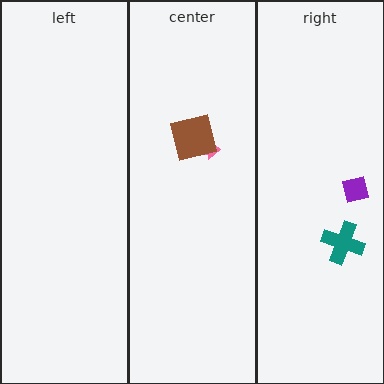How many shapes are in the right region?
2.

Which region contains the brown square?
The center region.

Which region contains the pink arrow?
The center region.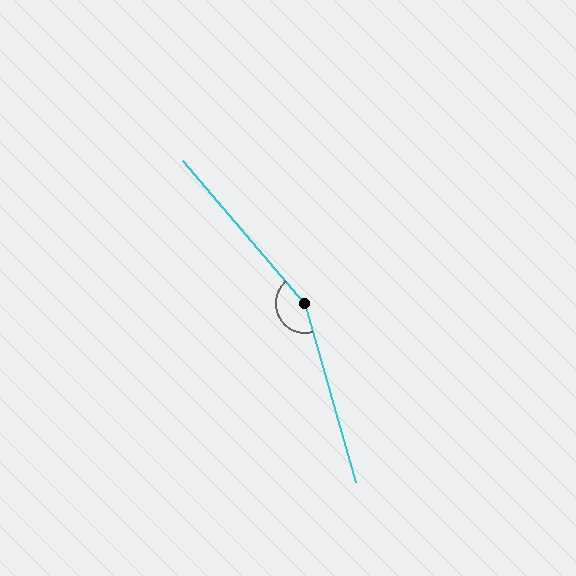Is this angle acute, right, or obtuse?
It is obtuse.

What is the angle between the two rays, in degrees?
Approximately 155 degrees.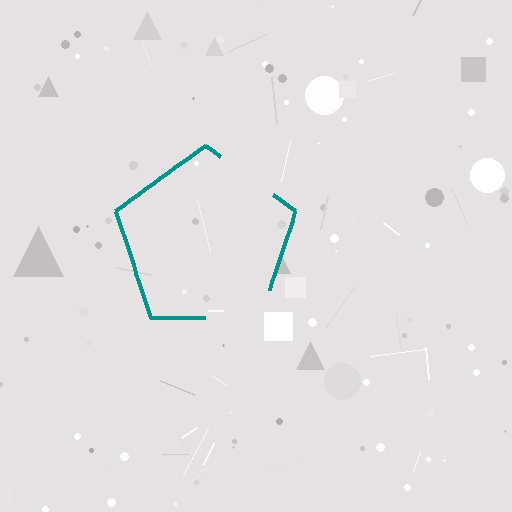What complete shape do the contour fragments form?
The contour fragments form a pentagon.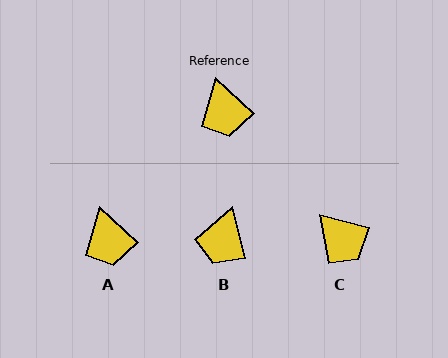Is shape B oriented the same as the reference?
No, it is off by about 34 degrees.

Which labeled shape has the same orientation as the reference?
A.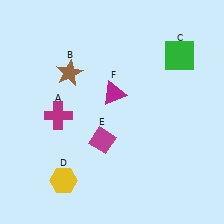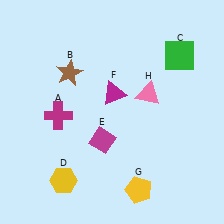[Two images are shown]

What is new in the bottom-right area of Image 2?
A yellow pentagon (G) was added in the bottom-right area of Image 2.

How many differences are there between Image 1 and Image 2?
There are 2 differences between the two images.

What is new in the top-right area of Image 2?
A pink triangle (H) was added in the top-right area of Image 2.